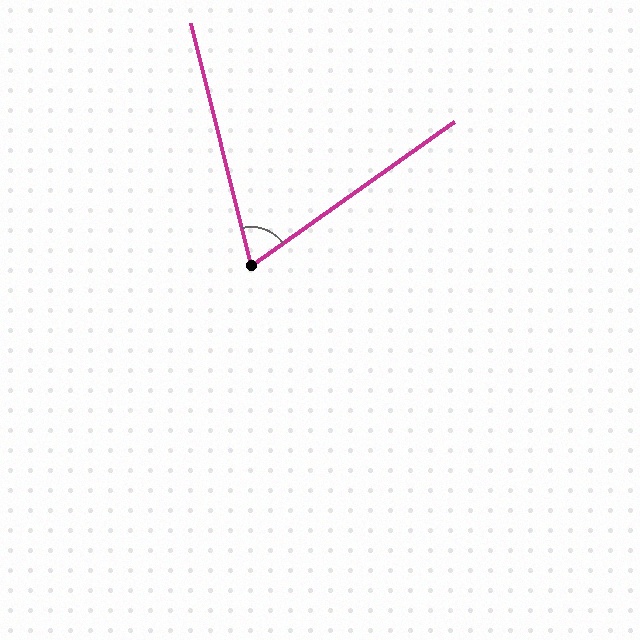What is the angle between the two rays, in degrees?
Approximately 68 degrees.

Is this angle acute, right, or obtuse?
It is acute.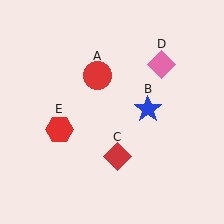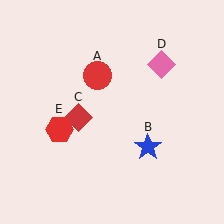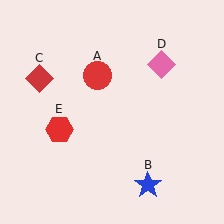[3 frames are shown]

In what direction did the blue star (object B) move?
The blue star (object B) moved down.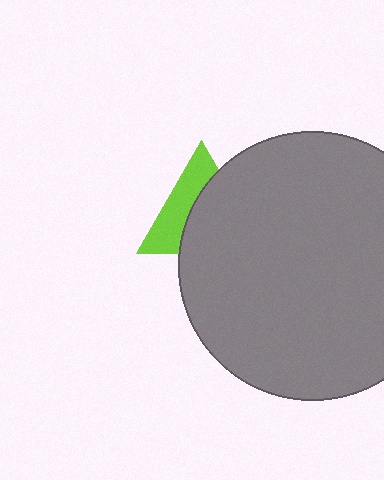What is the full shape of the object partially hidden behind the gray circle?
The partially hidden object is a lime triangle.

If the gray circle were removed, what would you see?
You would see the complete lime triangle.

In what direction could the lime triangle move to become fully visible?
The lime triangle could move left. That would shift it out from behind the gray circle entirely.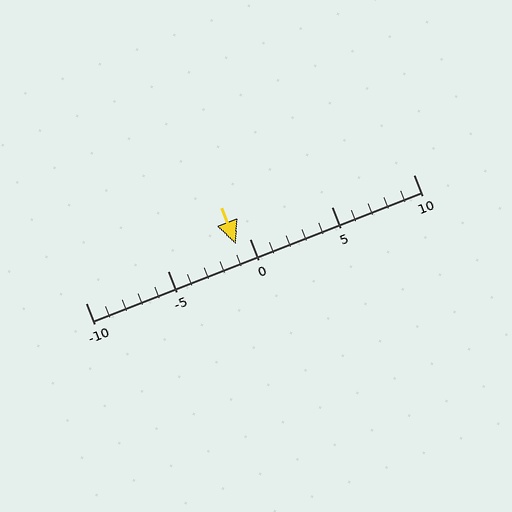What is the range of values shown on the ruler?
The ruler shows values from -10 to 10.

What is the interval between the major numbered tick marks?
The major tick marks are spaced 5 units apart.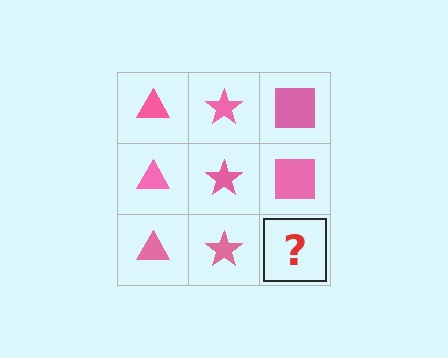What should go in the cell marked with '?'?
The missing cell should contain a pink square.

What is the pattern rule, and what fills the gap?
The rule is that each column has a consistent shape. The gap should be filled with a pink square.